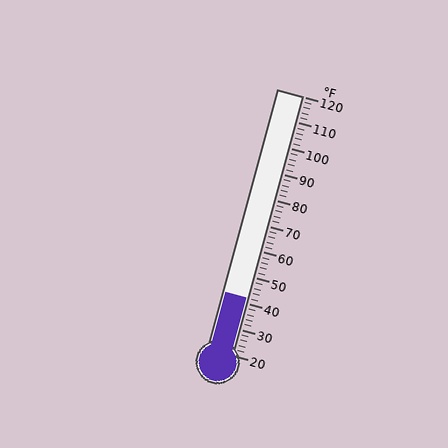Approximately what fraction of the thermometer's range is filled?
The thermometer is filled to approximately 20% of its range.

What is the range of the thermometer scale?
The thermometer scale ranges from 20°F to 120°F.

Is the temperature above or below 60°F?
The temperature is below 60°F.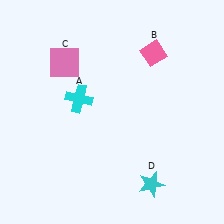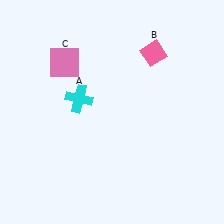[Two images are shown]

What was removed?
The cyan star (D) was removed in Image 2.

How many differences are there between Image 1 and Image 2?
There is 1 difference between the two images.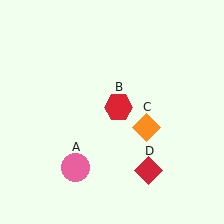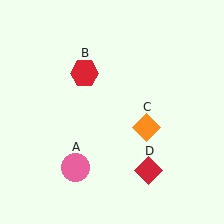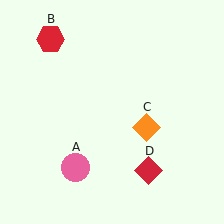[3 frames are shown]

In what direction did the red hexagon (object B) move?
The red hexagon (object B) moved up and to the left.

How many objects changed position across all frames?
1 object changed position: red hexagon (object B).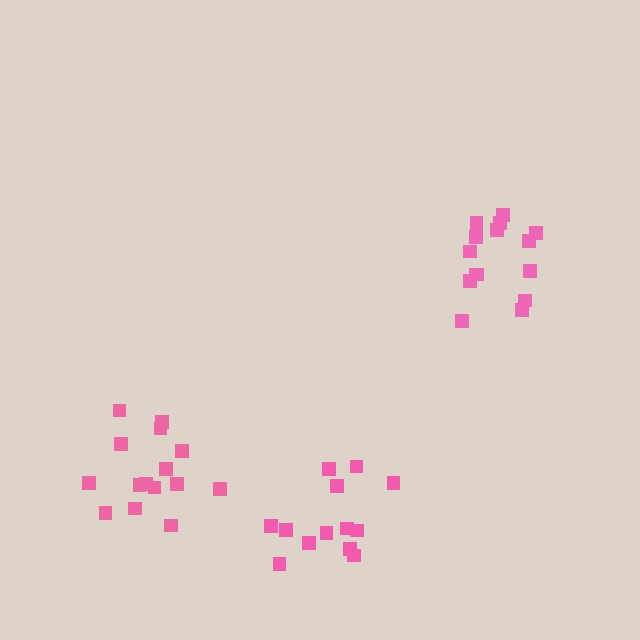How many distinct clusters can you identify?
There are 3 distinct clusters.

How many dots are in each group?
Group 1: 15 dots, Group 2: 15 dots, Group 3: 14 dots (44 total).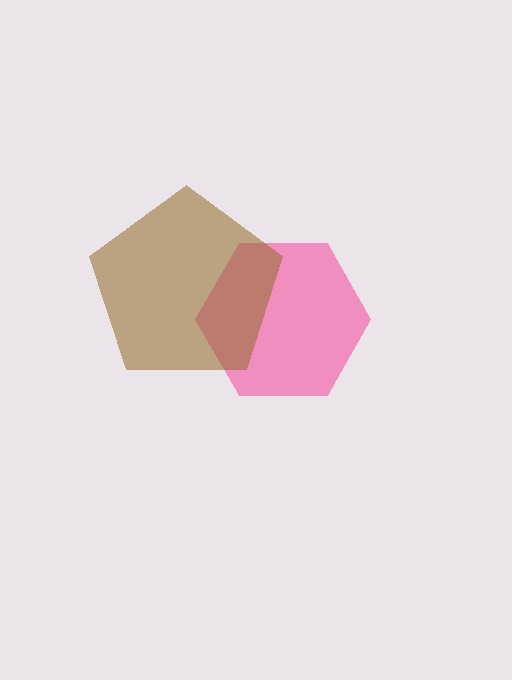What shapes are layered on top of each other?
The layered shapes are: a pink hexagon, a brown pentagon.